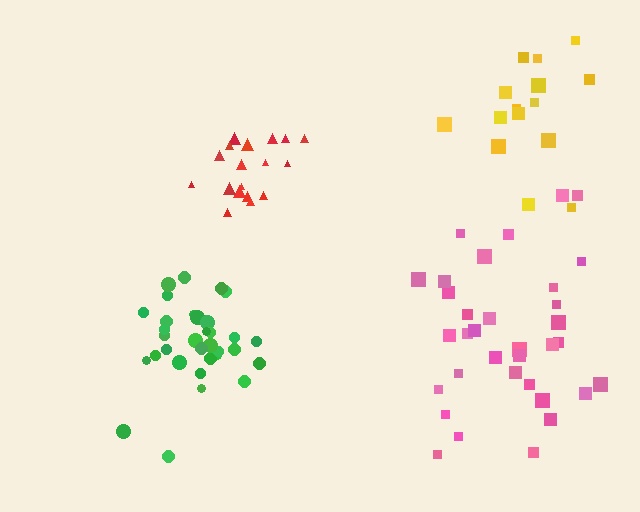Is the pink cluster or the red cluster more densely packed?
Red.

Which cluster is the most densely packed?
Red.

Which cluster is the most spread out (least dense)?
Yellow.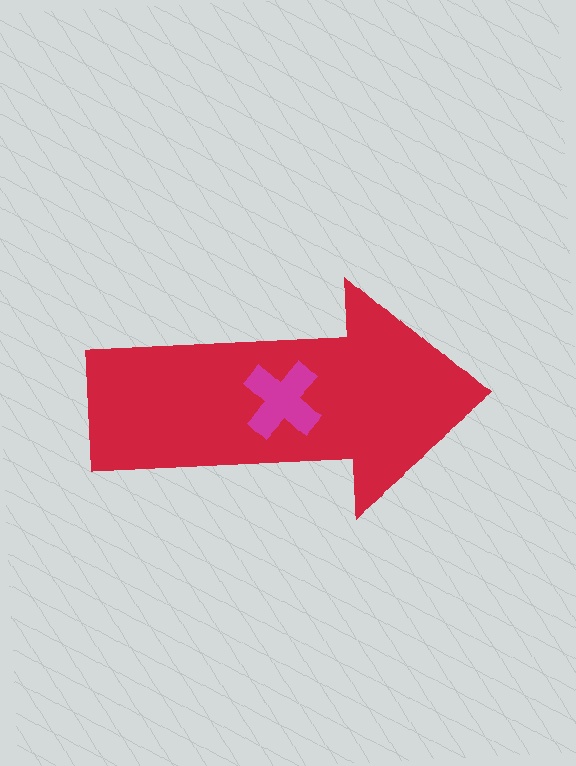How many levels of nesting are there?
2.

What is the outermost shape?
The red arrow.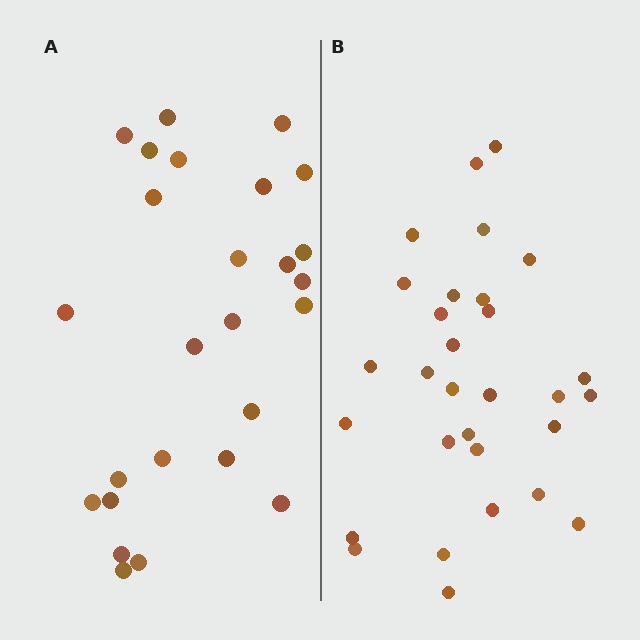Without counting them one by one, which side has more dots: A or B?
Region B (the right region) has more dots.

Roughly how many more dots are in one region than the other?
Region B has about 4 more dots than region A.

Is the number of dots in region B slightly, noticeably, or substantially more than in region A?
Region B has only slightly more — the two regions are fairly close. The ratio is roughly 1.2 to 1.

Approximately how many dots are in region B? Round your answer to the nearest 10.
About 30 dots.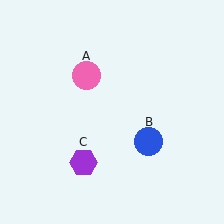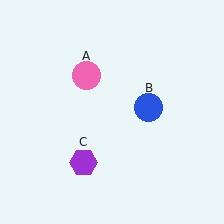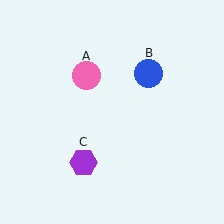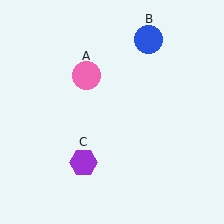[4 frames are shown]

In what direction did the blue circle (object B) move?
The blue circle (object B) moved up.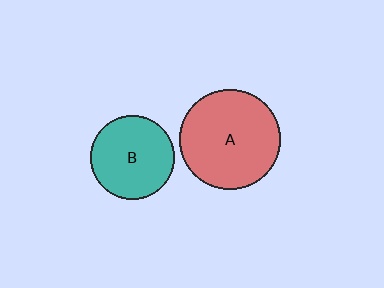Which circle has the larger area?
Circle A (red).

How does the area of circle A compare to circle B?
Approximately 1.4 times.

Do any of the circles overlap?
No, none of the circles overlap.